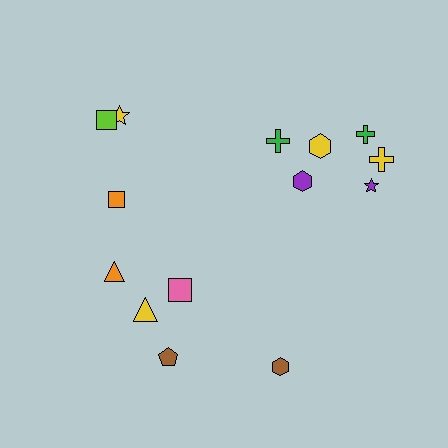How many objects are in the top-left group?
There are 3 objects.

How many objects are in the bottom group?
There are 5 objects.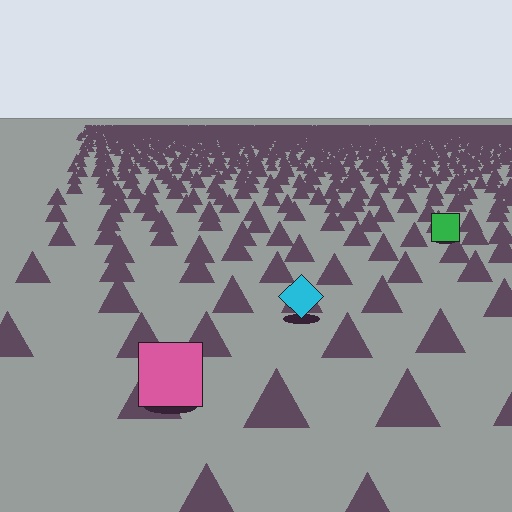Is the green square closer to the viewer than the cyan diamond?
No. The cyan diamond is closer — you can tell from the texture gradient: the ground texture is coarser near it.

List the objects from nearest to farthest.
From nearest to farthest: the pink square, the cyan diamond, the green square.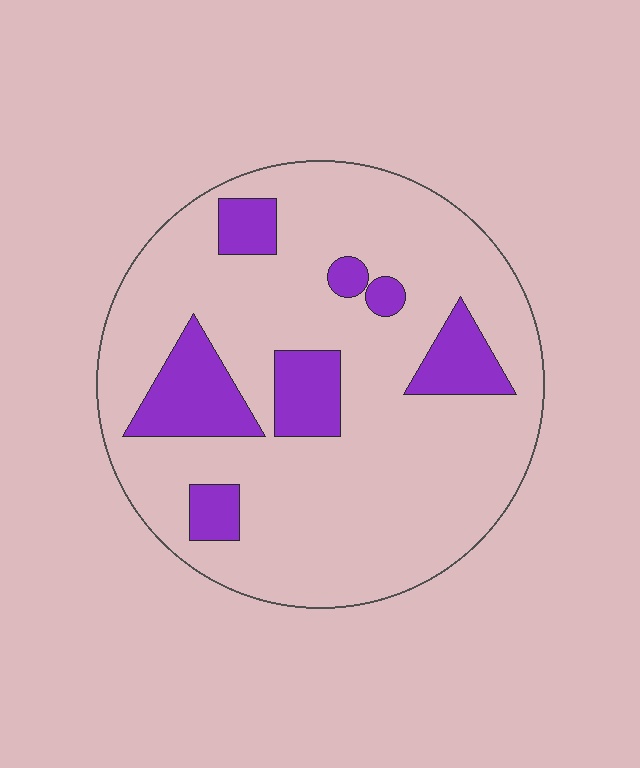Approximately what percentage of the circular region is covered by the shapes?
Approximately 20%.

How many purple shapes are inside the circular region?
7.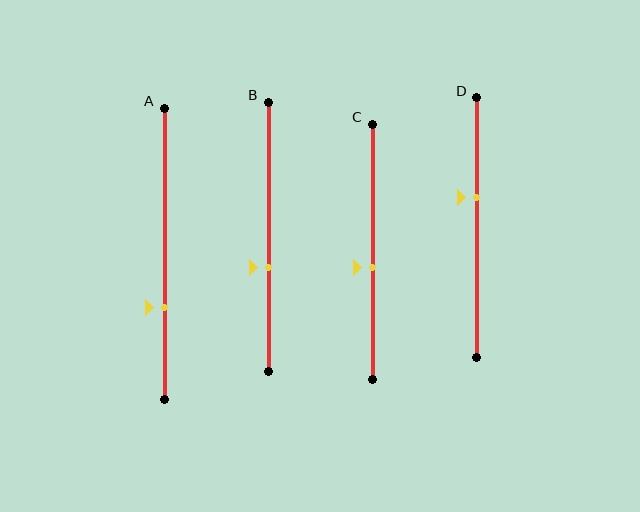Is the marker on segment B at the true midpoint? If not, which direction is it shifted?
No, the marker on segment B is shifted downward by about 11% of the segment length.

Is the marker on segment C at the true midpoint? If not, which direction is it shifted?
No, the marker on segment C is shifted downward by about 6% of the segment length.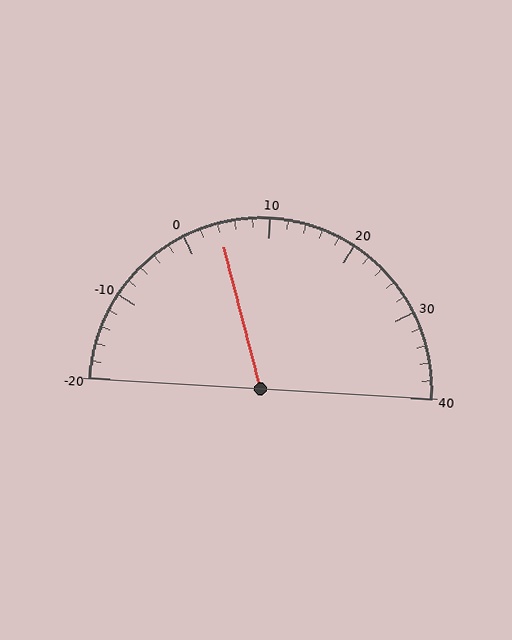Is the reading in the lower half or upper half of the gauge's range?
The reading is in the lower half of the range (-20 to 40).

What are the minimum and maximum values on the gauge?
The gauge ranges from -20 to 40.